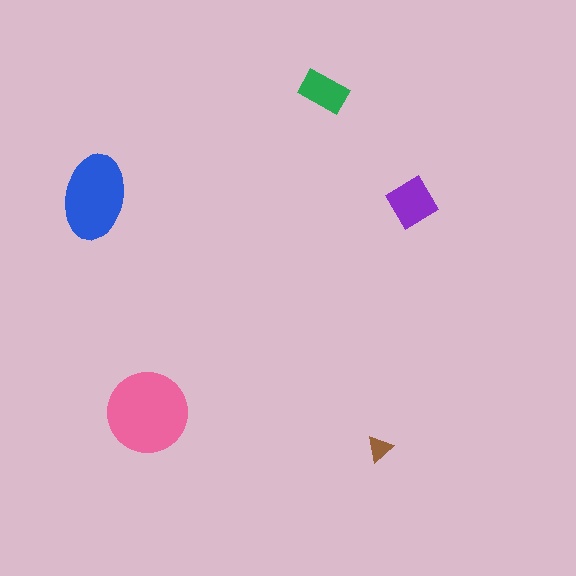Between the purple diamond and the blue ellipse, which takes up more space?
The blue ellipse.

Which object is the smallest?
The brown triangle.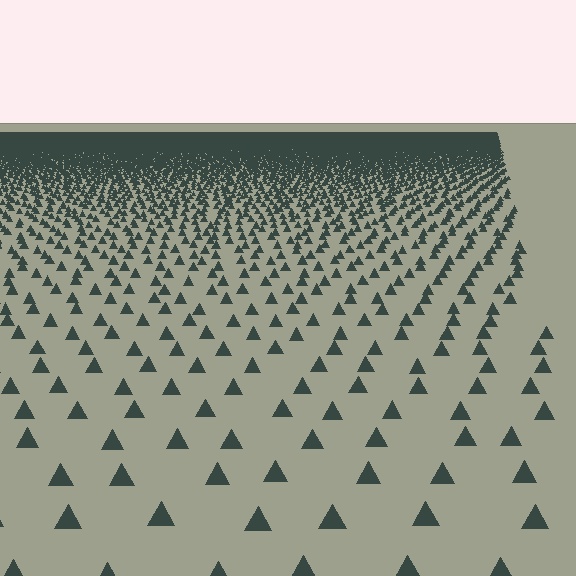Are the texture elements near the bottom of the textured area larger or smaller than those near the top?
Larger. Near the bottom, elements are closer to the viewer and appear at a bigger on-screen size.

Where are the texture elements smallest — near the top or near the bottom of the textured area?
Near the top.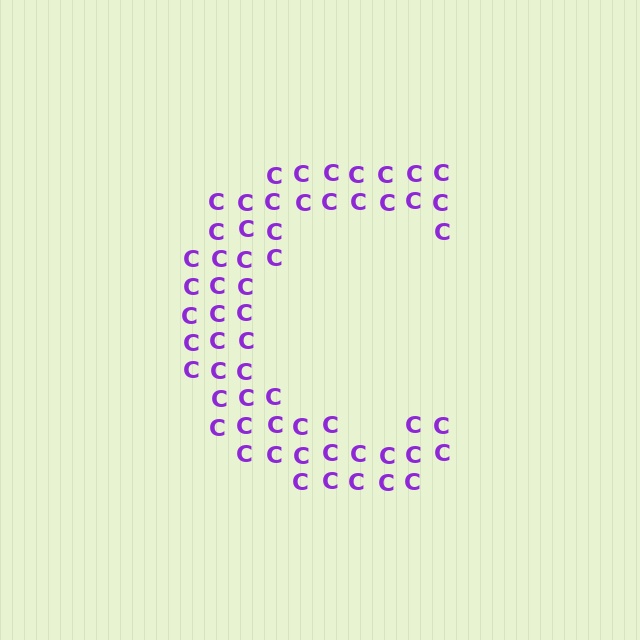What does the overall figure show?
The overall figure shows the letter C.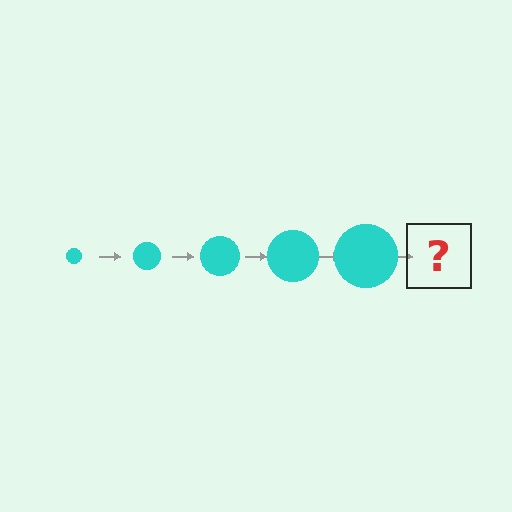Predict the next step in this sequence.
The next step is a cyan circle, larger than the previous one.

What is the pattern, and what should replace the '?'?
The pattern is that the circle gets progressively larger each step. The '?' should be a cyan circle, larger than the previous one.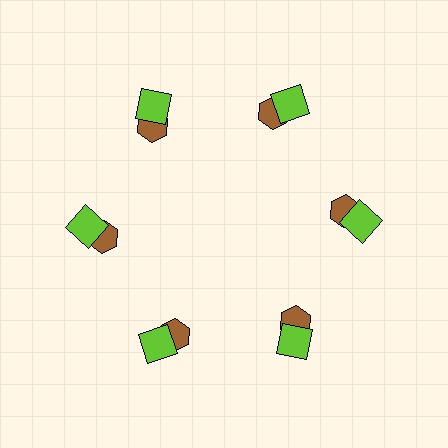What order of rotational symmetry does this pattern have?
This pattern has 6-fold rotational symmetry.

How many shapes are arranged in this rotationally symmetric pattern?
There are 12 shapes, arranged in 6 groups of 2.